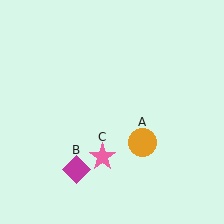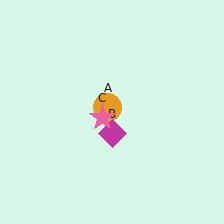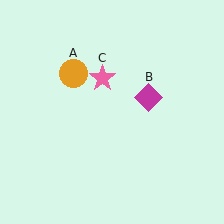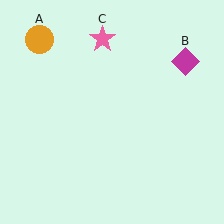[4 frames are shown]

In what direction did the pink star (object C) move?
The pink star (object C) moved up.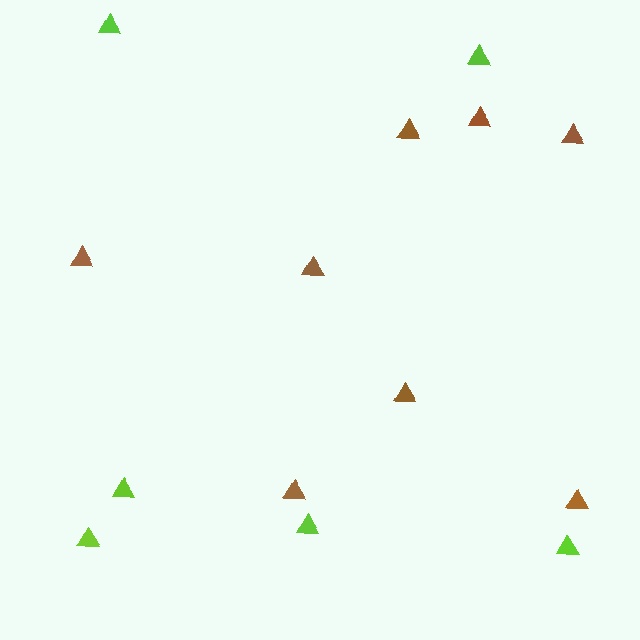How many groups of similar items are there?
There are 2 groups: one group of brown triangles (8) and one group of lime triangles (6).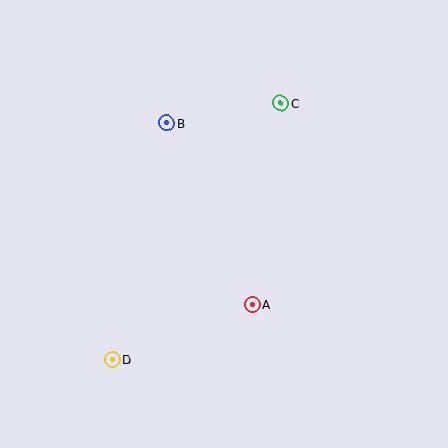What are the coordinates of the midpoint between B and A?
The midpoint between B and A is at (209, 214).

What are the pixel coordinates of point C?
Point C is at (281, 103).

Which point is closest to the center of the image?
Point A at (252, 305) is closest to the center.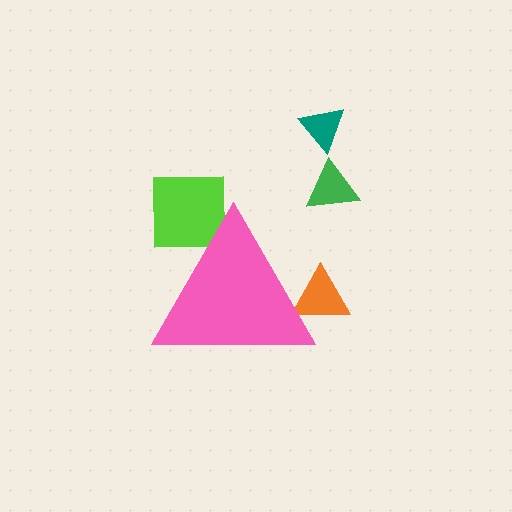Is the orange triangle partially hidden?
Yes, the orange triangle is partially hidden behind the pink triangle.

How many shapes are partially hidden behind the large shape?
2 shapes are partially hidden.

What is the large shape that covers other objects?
A pink triangle.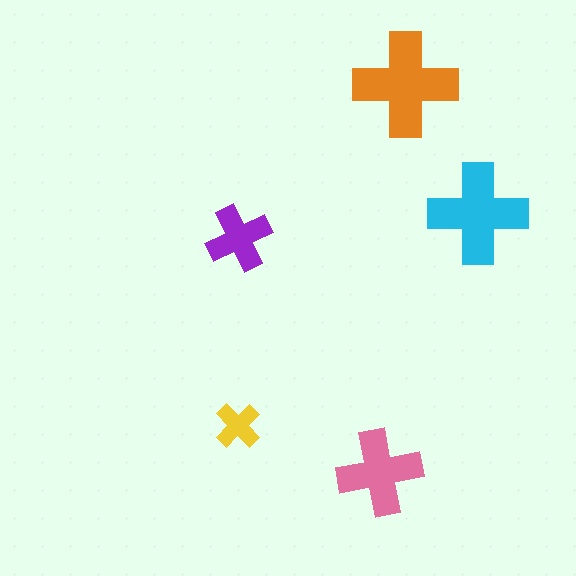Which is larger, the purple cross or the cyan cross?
The cyan one.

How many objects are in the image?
There are 5 objects in the image.